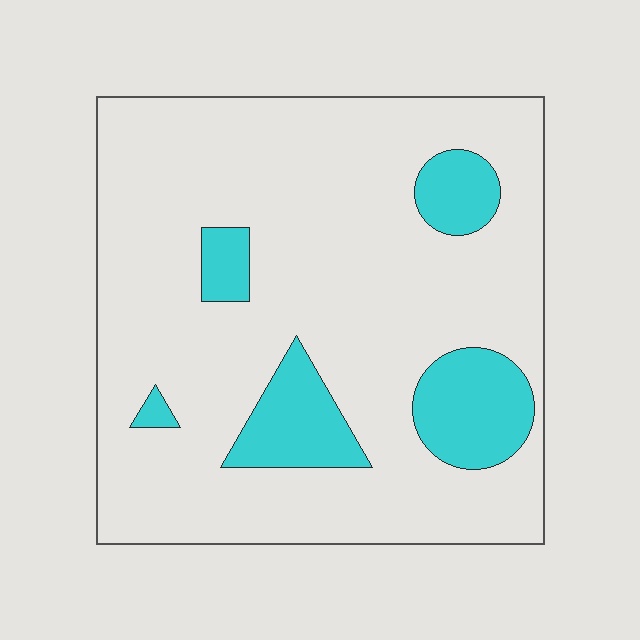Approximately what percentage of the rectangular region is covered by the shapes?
Approximately 15%.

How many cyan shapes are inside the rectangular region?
5.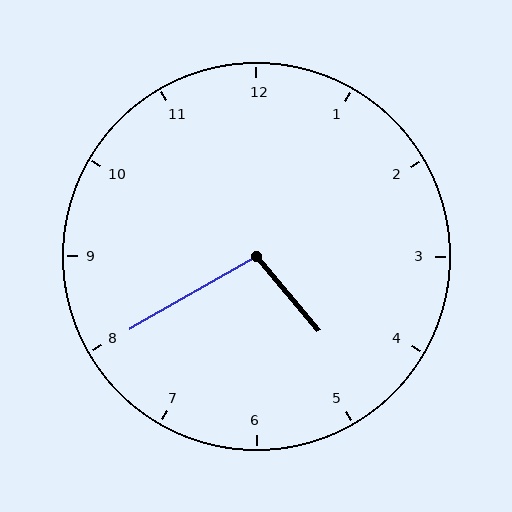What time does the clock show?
4:40.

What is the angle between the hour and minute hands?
Approximately 100 degrees.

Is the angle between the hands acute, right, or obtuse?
It is obtuse.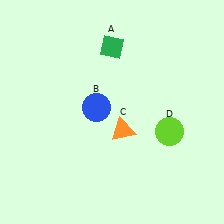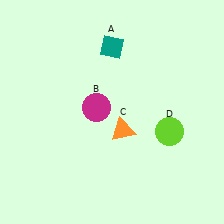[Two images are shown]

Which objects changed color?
A changed from green to teal. B changed from blue to magenta.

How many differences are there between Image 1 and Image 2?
There are 2 differences between the two images.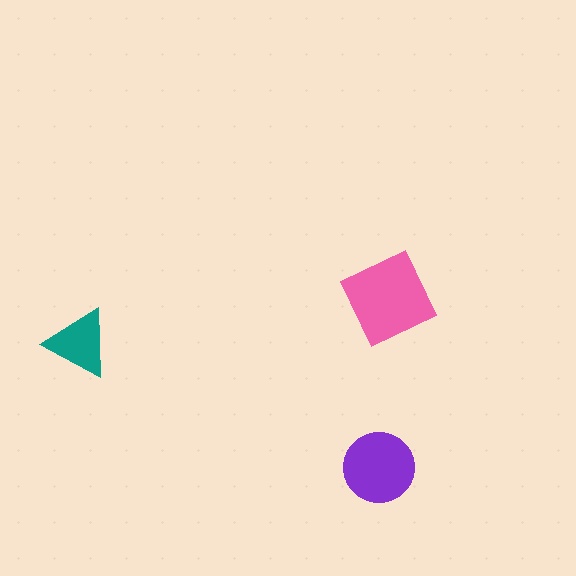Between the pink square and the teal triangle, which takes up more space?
The pink square.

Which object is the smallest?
The teal triangle.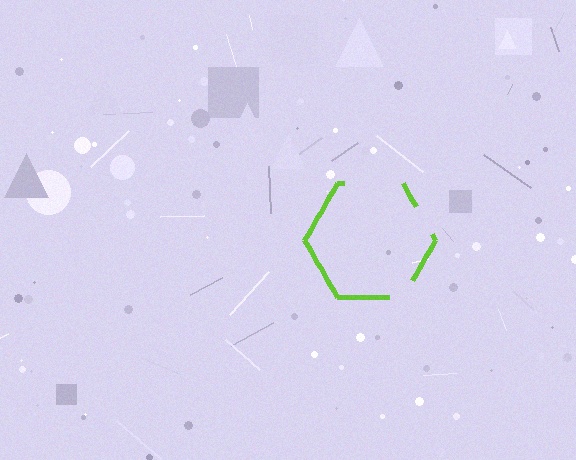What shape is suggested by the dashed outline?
The dashed outline suggests a hexagon.